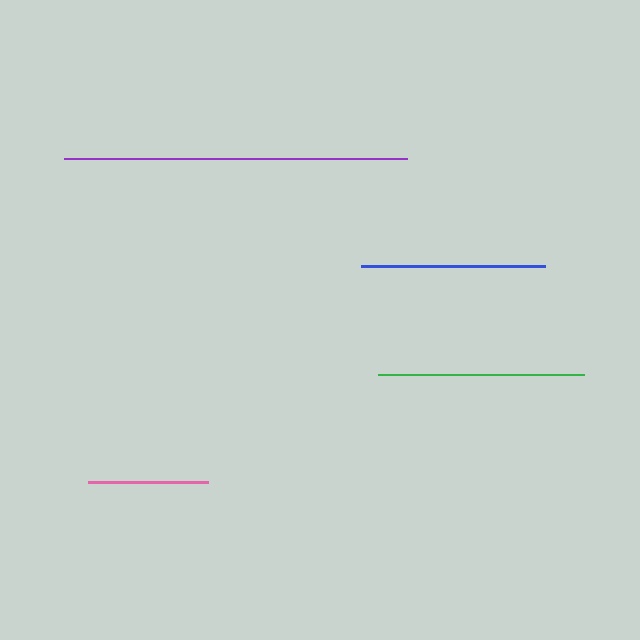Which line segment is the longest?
The purple line is the longest at approximately 344 pixels.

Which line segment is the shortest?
The pink line is the shortest at approximately 120 pixels.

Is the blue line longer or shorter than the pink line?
The blue line is longer than the pink line.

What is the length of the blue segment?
The blue segment is approximately 184 pixels long.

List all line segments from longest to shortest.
From longest to shortest: purple, green, blue, pink.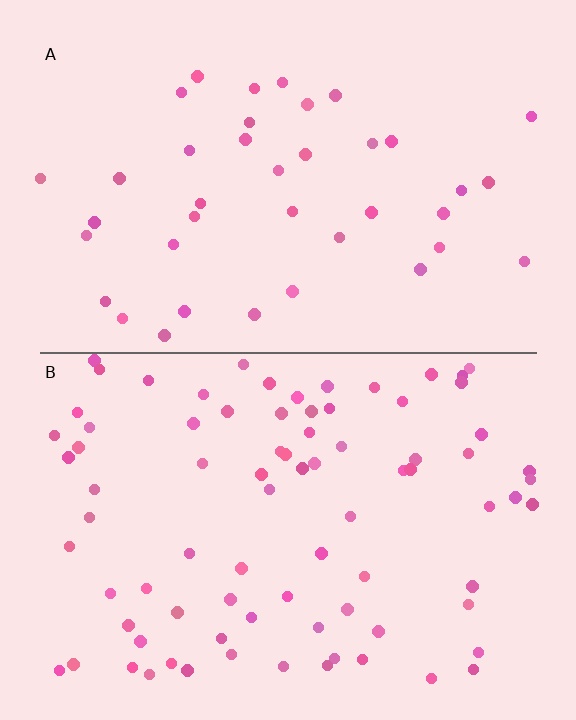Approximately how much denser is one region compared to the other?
Approximately 2.1× — region B over region A.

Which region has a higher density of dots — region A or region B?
B (the bottom).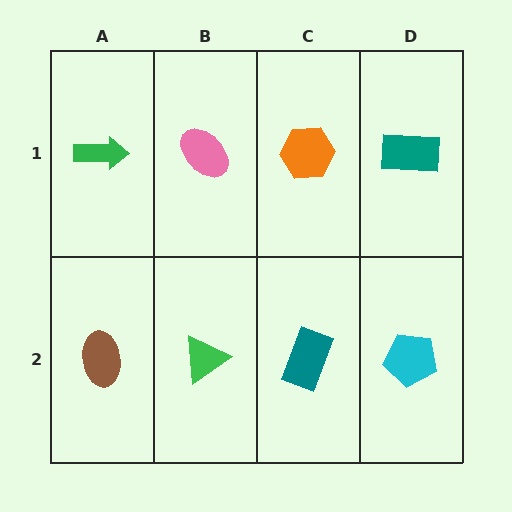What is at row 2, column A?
A brown ellipse.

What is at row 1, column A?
A green arrow.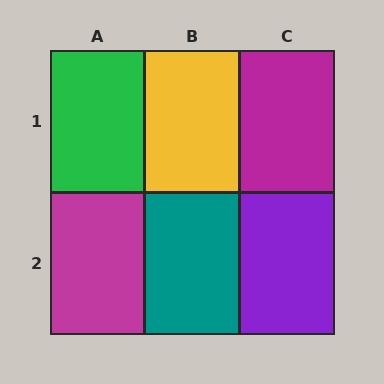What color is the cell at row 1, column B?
Yellow.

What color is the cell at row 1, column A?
Green.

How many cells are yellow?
1 cell is yellow.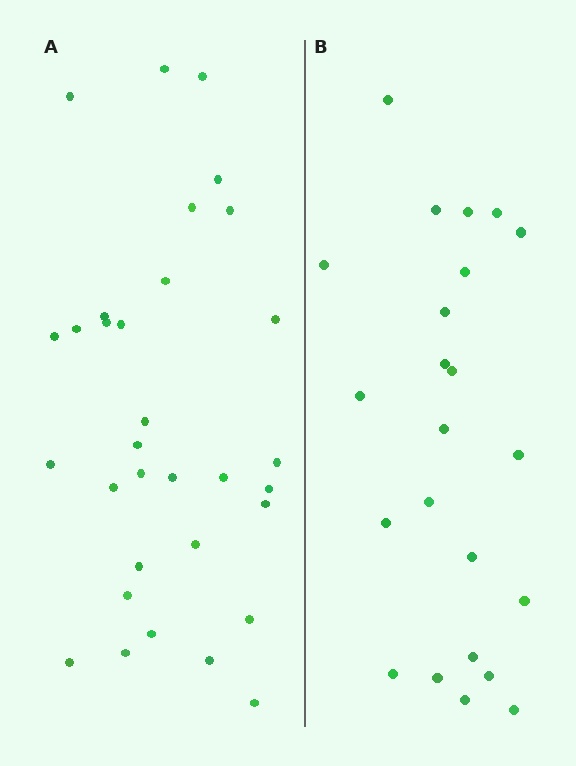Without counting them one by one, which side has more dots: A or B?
Region A (the left region) has more dots.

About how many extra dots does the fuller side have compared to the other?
Region A has roughly 8 or so more dots than region B.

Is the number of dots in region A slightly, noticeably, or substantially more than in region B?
Region A has noticeably more, but not dramatically so. The ratio is roughly 1.4 to 1.